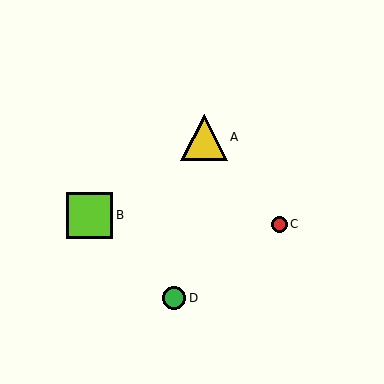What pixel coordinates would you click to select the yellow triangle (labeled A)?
Click at (204, 137) to select the yellow triangle A.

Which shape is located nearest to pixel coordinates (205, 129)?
The yellow triangle (labeled A) at (204, 137) is nearest to that location.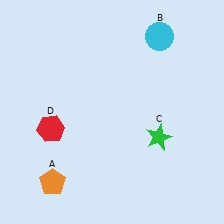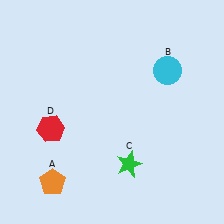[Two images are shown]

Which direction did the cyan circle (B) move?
The cyan circle (B) moved down.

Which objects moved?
The objects that moved are: the cyan circle (B), the green star (C).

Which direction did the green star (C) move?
The green star (C) moved left.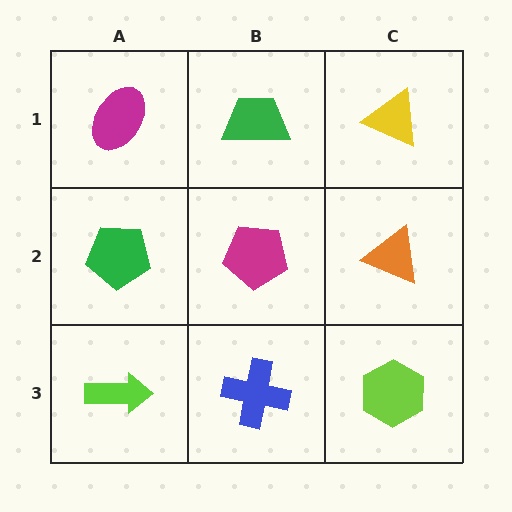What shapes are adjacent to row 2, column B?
A green trapezoid (row 1, column B), a blue cross (row 3, column B), a green pentagon (row 2, column A), an orange triangle (row 2, column C).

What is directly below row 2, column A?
A lime arrow.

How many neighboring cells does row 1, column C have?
2.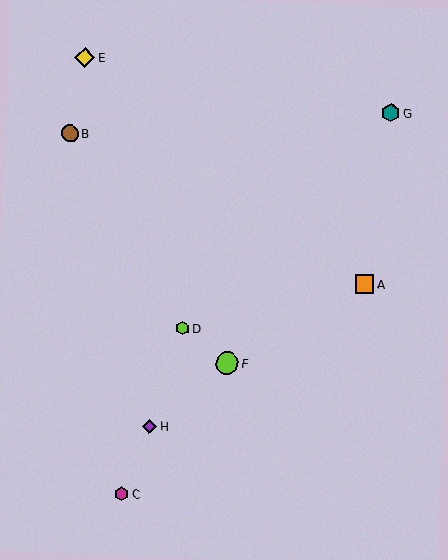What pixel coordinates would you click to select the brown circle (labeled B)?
Click at (70, 133) to select the brown circle B.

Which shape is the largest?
The lime circle (labeled F) is the largest.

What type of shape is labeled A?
Shape A is an orange square.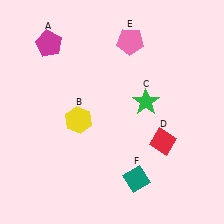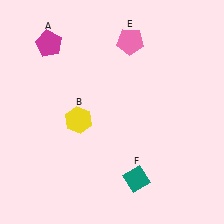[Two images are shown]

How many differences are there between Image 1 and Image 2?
There are 2 differences between the two images.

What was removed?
The red diamond (D), the green star (C) were removed in Image 2.